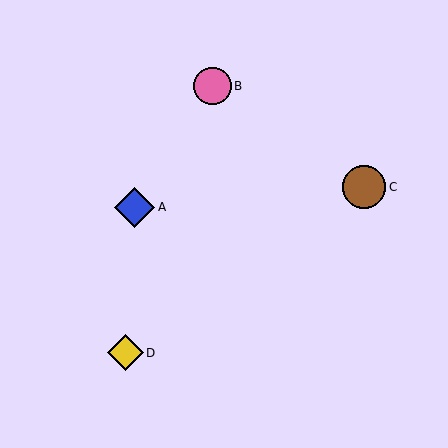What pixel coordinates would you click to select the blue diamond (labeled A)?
Click at (135, 207) to select the blue diamond A.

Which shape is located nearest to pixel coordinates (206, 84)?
The pink circle (labeled B) at (212, 86) is nearest to that location.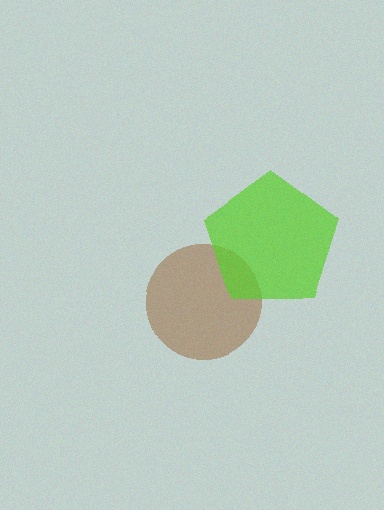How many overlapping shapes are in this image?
There are 2 overlapping shapes in the image.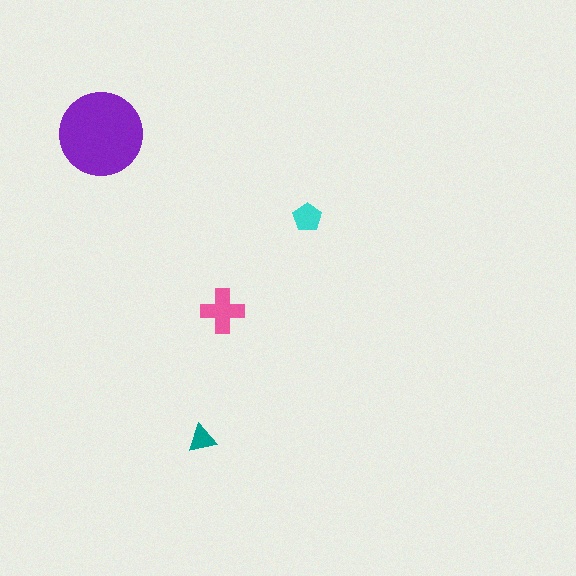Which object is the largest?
The purple circle.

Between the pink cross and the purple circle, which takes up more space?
The purple circle.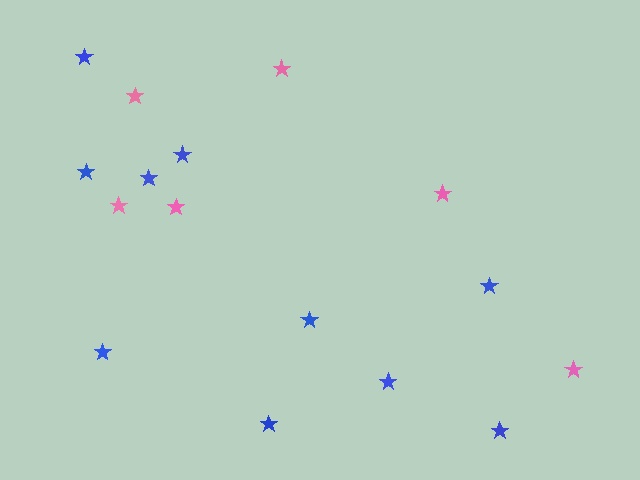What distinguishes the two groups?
There are 2 groups: one group of pink stars (6) and one group of blue stars (10).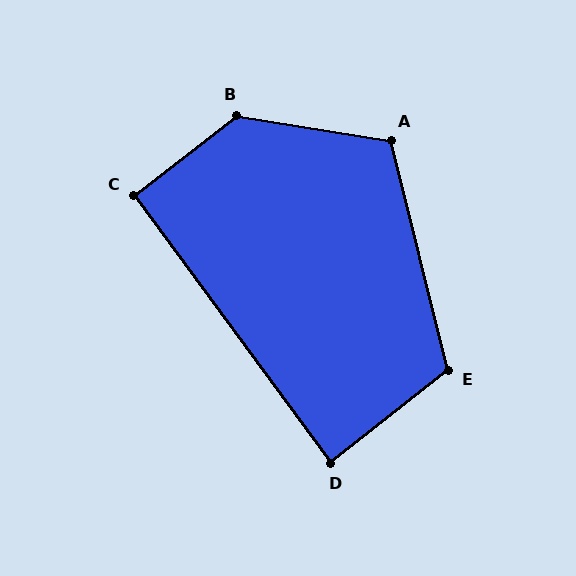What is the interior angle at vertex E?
Approximately 114 degrees (obtuse).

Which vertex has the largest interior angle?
B, at approximately 133 degrees.